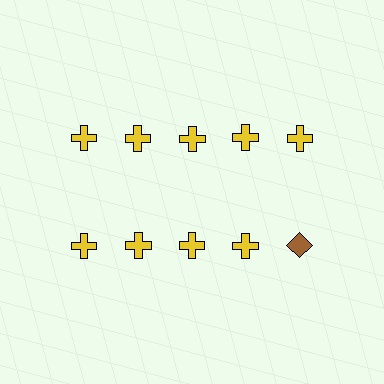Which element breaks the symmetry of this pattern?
The brown diamond in the second row, rightmost column breaks the symmetry. All other shapes are yellow crosses.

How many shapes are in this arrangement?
There are 10 shapes arranged in a grid pattern.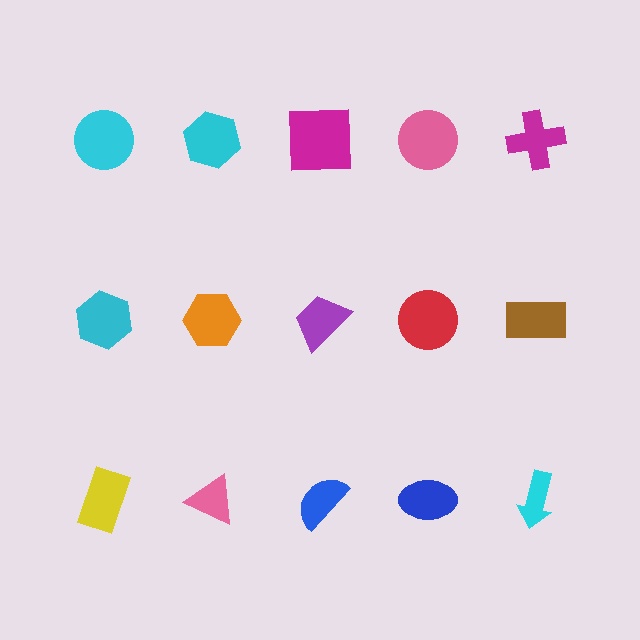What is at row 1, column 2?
A cyan hexagon.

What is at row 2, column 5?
A brown rectangle.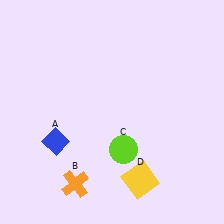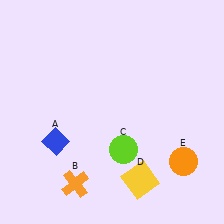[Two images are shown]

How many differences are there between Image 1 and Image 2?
There is 1 difference between the two images.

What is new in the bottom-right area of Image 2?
An orange circle (E) was added in the bottom-right area of Image 2.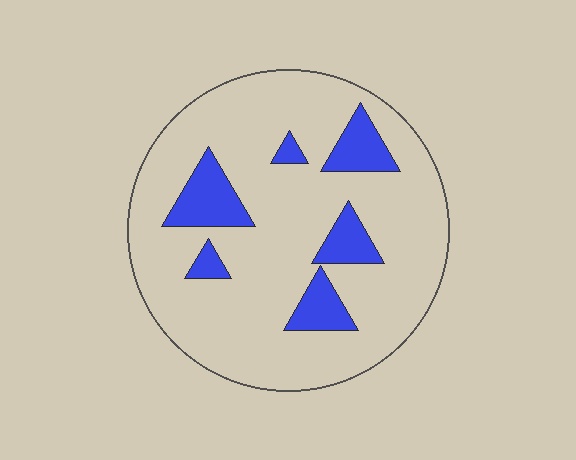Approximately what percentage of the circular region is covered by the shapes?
Approximately 15%.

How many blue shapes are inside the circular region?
6.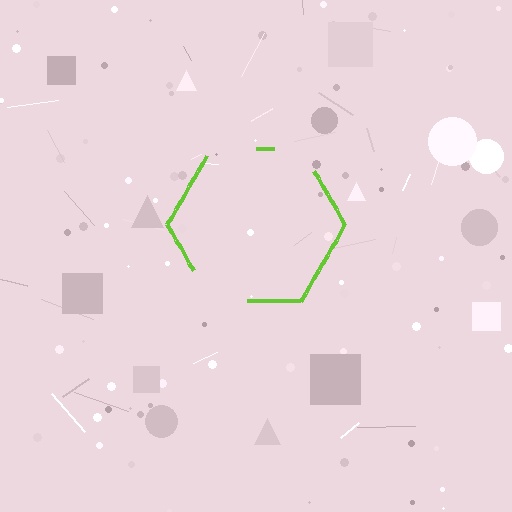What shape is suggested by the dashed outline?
The dashed outline suggests a hexagon.